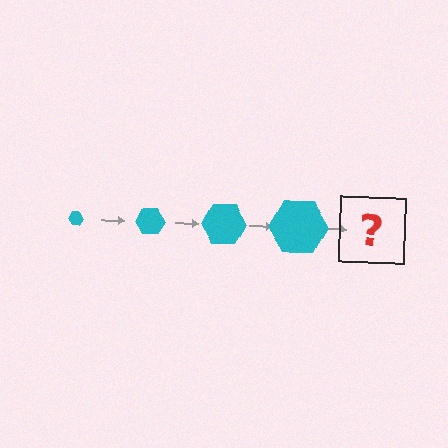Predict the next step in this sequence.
The next step is a cyan hexagon, larger than the previous one.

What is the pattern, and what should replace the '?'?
The pattern is that the hexagon gets progressively larger each step. The '?' should be a cyan hexagon, larger than the previous one.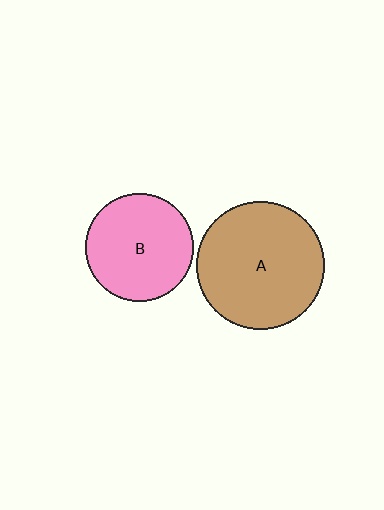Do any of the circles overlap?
No, none of the circles overlap.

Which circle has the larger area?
Circle A (brown).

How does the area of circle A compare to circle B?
Approximately 1.4 times.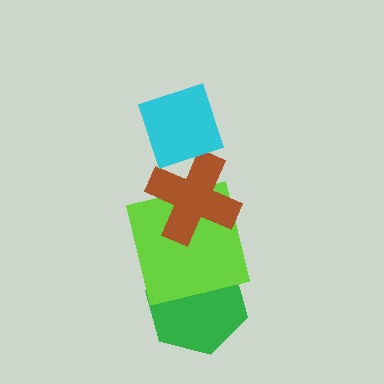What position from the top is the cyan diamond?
The cyan diamond is 1st from the top.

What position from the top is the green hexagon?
The green hexagon is 4th from the top.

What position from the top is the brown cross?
The brown cross is 2nd from the top.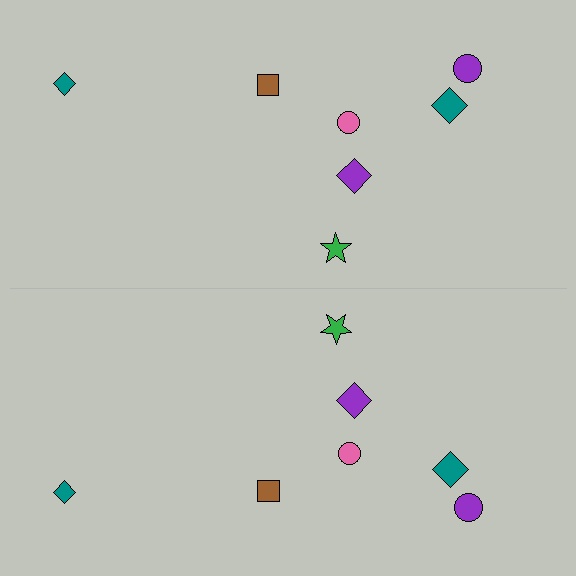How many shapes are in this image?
There are 14 shapes in this image.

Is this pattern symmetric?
Yes, this pattern has bilateral (reflection) symmetry.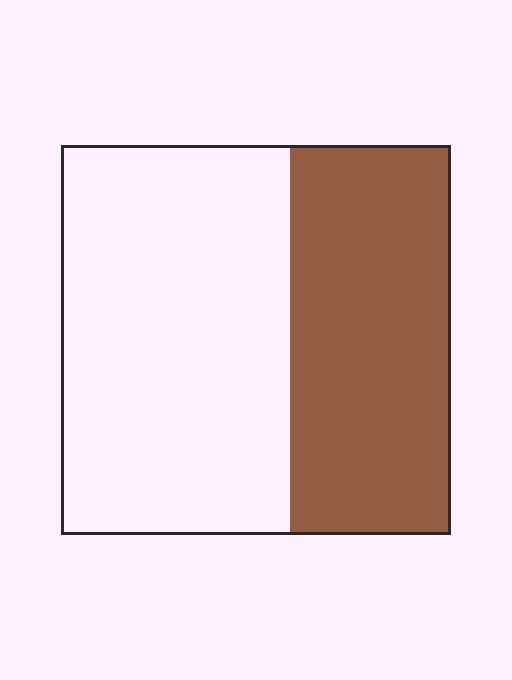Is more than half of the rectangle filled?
No.